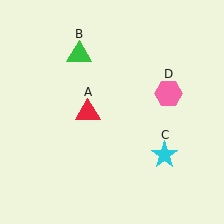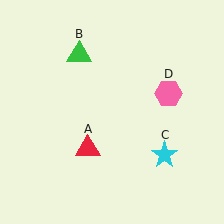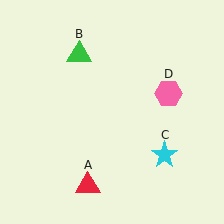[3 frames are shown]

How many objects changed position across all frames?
1 object changed position: red triangle (object A).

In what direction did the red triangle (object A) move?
The red triangle (object A) moved down.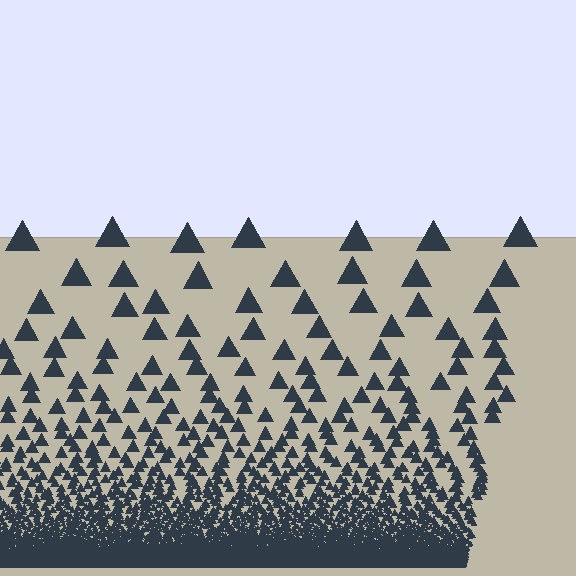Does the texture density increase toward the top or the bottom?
Density increases toward the bottom.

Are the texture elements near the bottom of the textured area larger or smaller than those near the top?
Smaller. The gradient is inverted — elements near the bottom are smaller and denser.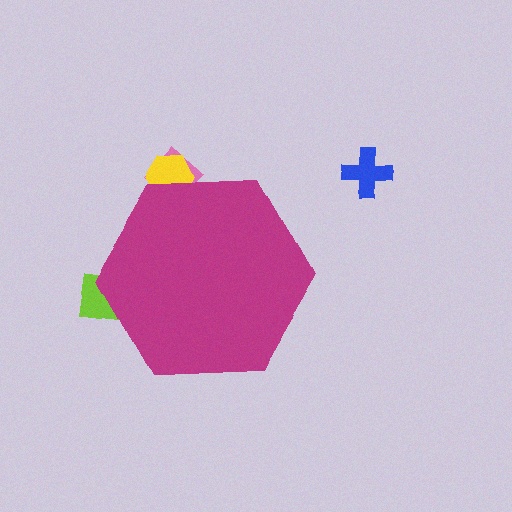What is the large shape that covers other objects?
A magenta hexagon.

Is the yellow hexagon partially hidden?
Yes, the yellow hexagon is partially hidden behind the magenta hexagon.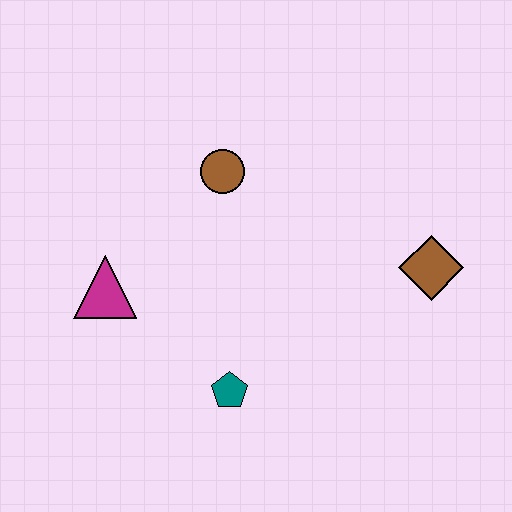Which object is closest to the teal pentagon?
The magenta triangle is closest to the teal pentagon.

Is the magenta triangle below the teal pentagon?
No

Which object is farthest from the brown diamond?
The magenta triangle is farthest from the brown diamond.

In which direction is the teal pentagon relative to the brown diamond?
The teal pentagon is to the left of the brown diamond.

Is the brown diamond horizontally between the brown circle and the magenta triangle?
No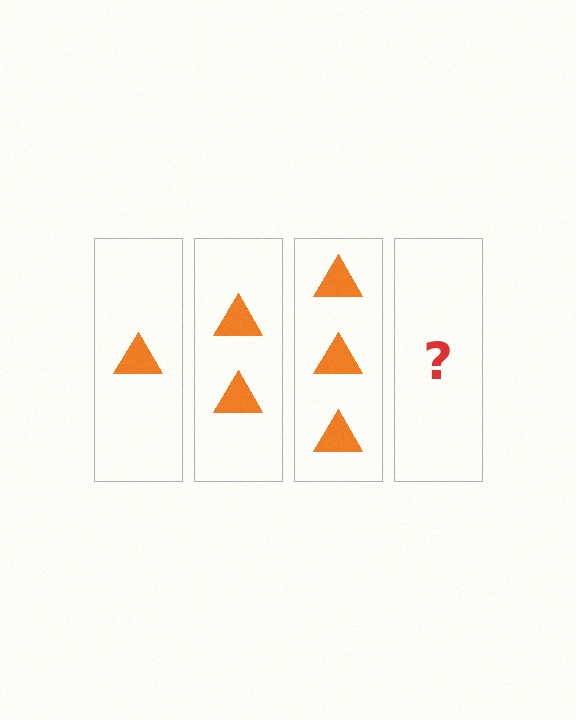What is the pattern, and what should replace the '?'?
The pattern is that each step adds one more triangle. The '?' should be 4 triangles.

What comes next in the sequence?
The next element should be 4 triangles.